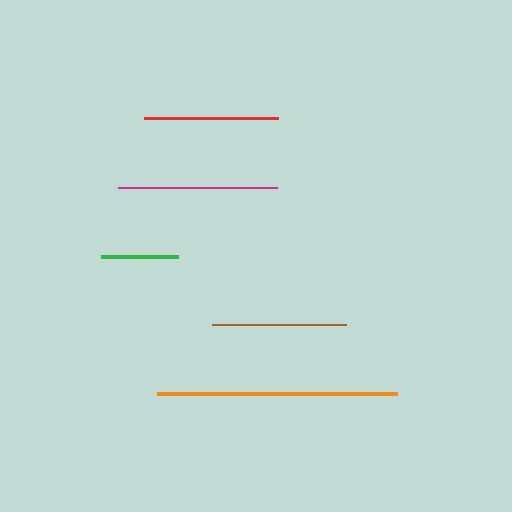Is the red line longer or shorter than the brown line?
The brown line is longer than the red line.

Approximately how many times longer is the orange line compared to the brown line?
The orange line is approximately 1.8 times the length of the brown line.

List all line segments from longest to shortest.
From longest to shortest: orange, magenta, brown, red, green.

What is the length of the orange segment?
The orange segment is approximately 241 pixels long.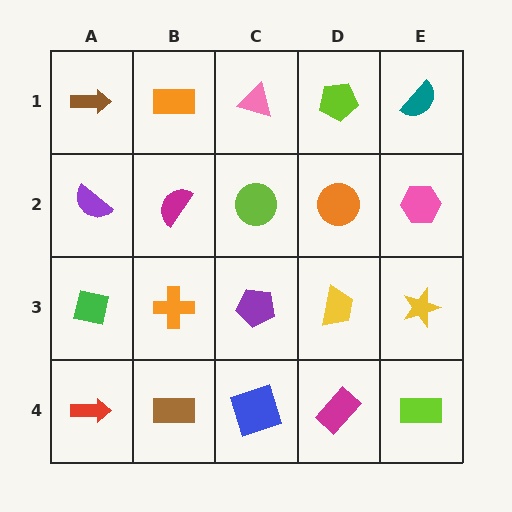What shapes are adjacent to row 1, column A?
A purple semicircle (row 2, column A), an orange rectangle (row 1, column B).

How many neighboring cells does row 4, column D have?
3.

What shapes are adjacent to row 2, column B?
An orange rectangle (row 1, column B), an orange cross (row 3, column B), a purple semicircle (row 2, column A), a lime circle (row 2, column C).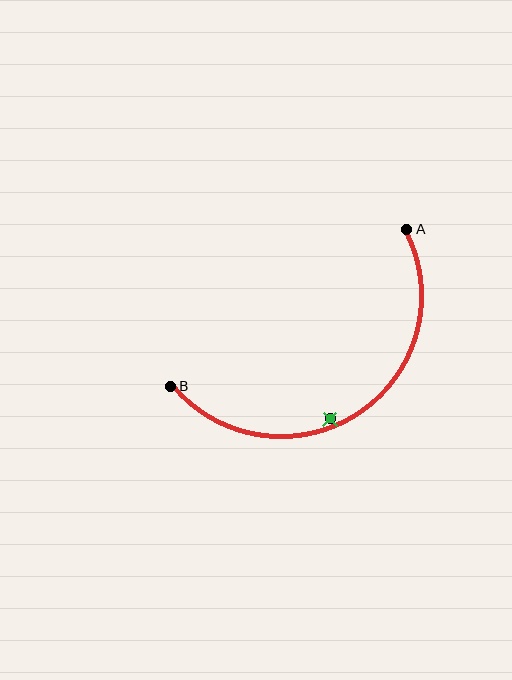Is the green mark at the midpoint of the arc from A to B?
No — the green mark does not lie on the arc at all. It sits slightly inside the curve.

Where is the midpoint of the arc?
The arc midpoint is the point on the curve farthest from the straight line joining A and B. It sits below that line.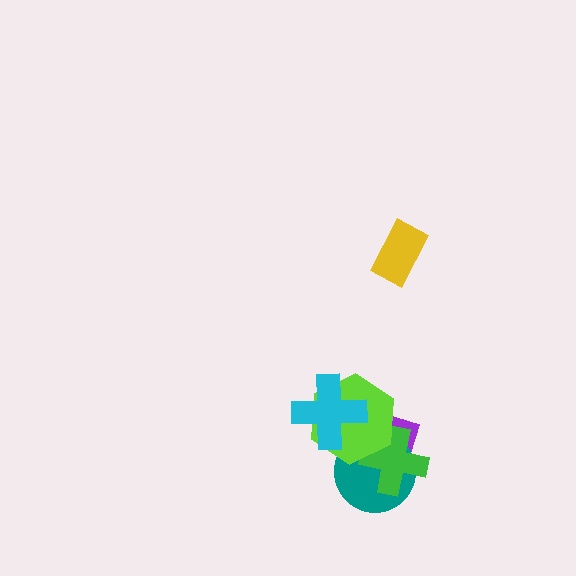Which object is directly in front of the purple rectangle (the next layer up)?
The teal circle is directly in front of the purple rectangle.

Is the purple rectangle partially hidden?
Yes, it is partially covered by another shape.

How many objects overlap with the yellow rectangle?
0 objects overlap with the yellow rectangle.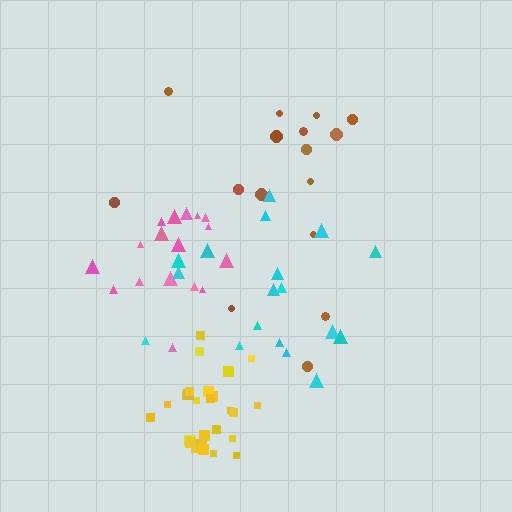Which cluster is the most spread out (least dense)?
Brown.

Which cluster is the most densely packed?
Yellow.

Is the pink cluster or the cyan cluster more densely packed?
Pink.